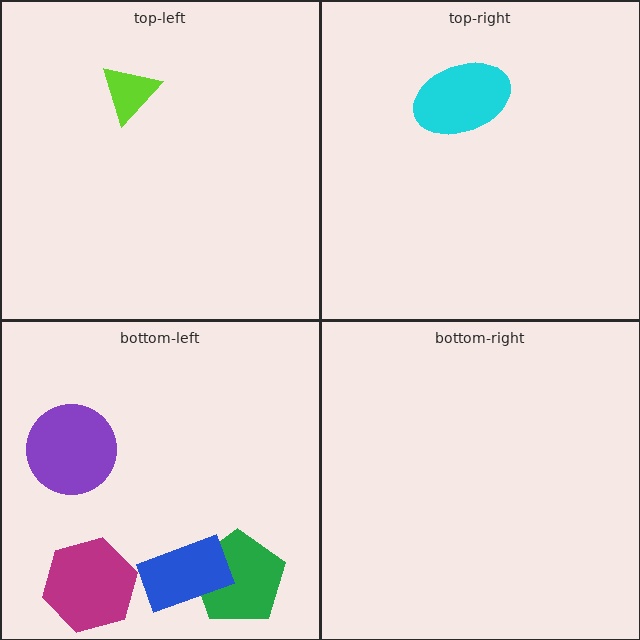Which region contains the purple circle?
The bottom-left region.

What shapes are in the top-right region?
The cyan ellipse.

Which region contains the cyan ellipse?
The top-right region.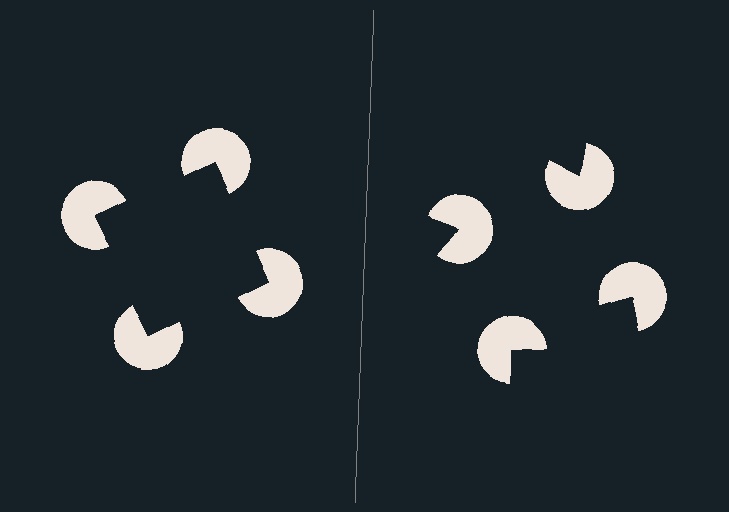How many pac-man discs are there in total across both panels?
8 — 4 on each side.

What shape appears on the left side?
An illusory square.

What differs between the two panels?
The pac-man discs are positioned identically on both sides; only the wedge orientations differ. On the left they align to a square; on the right they are misaligned.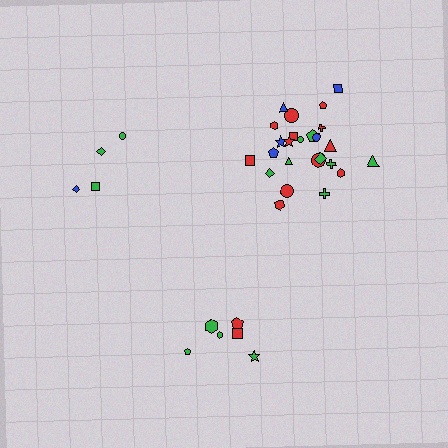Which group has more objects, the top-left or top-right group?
The top-right group.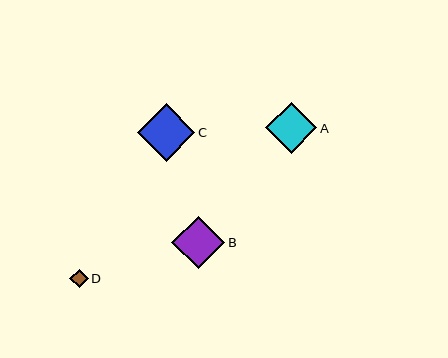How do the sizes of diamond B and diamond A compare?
Diamond B and diamond A are approximately the same size.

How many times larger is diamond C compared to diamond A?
Diamond C is approximately 1.1 times the size of diamond A.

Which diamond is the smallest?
Diamond D is the smallest with a size of approximately 18 pixels.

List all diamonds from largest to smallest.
From largest to smallest: C, B, A, D.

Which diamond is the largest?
Diamond C is the largest with a size of approximately 58 pixels.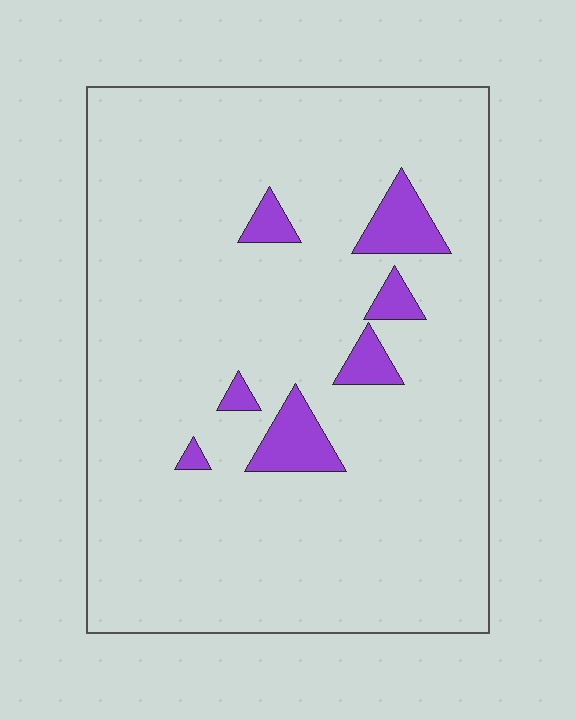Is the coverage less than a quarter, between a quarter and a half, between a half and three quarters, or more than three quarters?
Less than a quarter.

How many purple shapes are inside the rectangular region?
7.